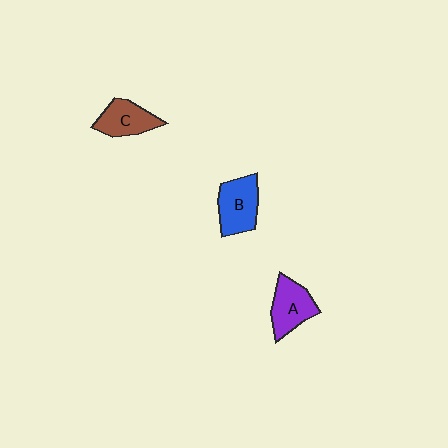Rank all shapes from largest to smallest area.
From largest to smallest: B (blue), A (purple), C (brown).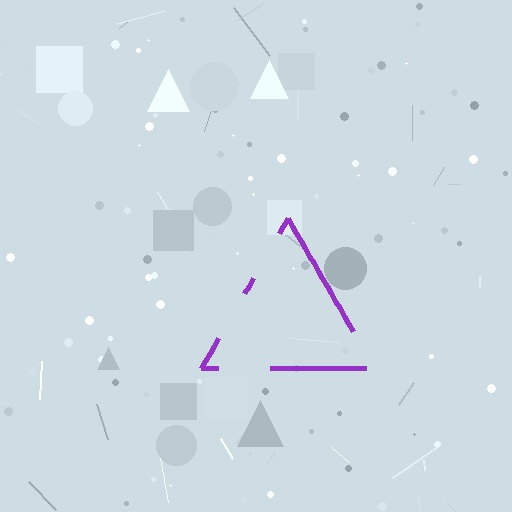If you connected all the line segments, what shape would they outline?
They would outline a triangle.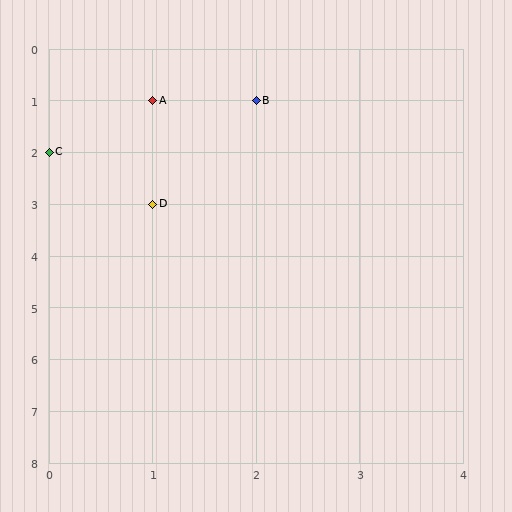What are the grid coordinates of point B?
Point B is at grid coordinates (2, 1).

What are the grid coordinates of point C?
Point C is at grid coordinates (0, 2).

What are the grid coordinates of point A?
Point A is at grid coordinates (1, 1).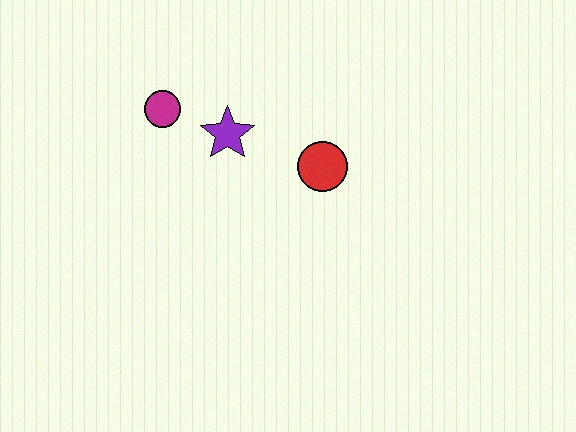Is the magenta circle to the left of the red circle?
Yes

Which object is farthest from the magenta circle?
The red circle is farthest from the magenta circle.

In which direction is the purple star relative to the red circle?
The purple star is to the left of the red circle.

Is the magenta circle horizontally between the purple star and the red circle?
No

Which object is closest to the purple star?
The magenta circle is closest to the purple star.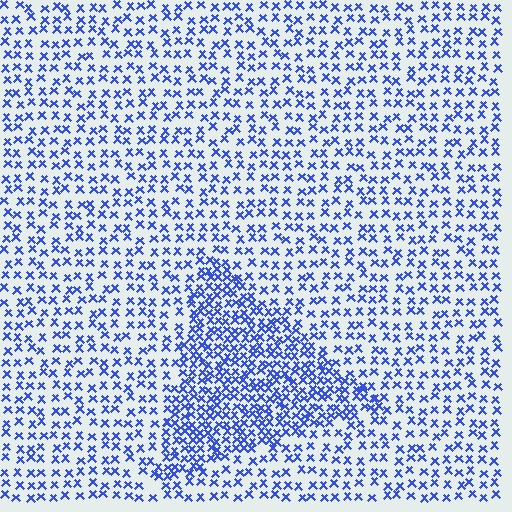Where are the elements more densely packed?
The elements are more densely packed inside the triangle boundary.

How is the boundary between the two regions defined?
The boundary is defined by a change in element density (approximately 2.0x ratio). All elements are the same color, size, and shape.